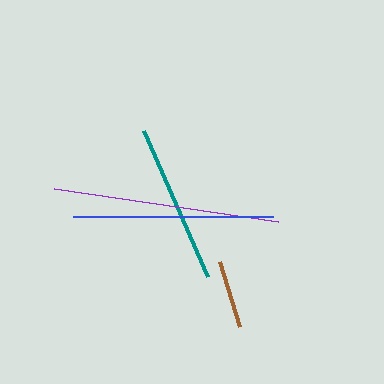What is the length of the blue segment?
The blue segment is approximately 199 pixels long.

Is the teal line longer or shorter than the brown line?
The teal line is longer than the brown line.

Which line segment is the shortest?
The brown line is the shortest at approximately 68 pixels.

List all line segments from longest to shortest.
From longest to shortest: purple, blue, teal, brown.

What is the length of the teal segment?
The teal segment is approximately 159 pixels long.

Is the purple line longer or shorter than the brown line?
The purple line is longer than the brown line.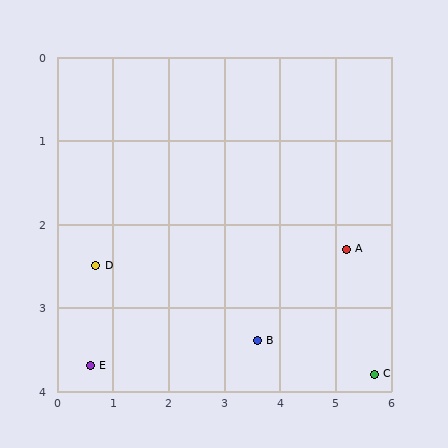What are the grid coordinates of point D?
Point D is at approximately (0.7, 2.5).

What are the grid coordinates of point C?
Point C is at approximately (5.7, 3.8).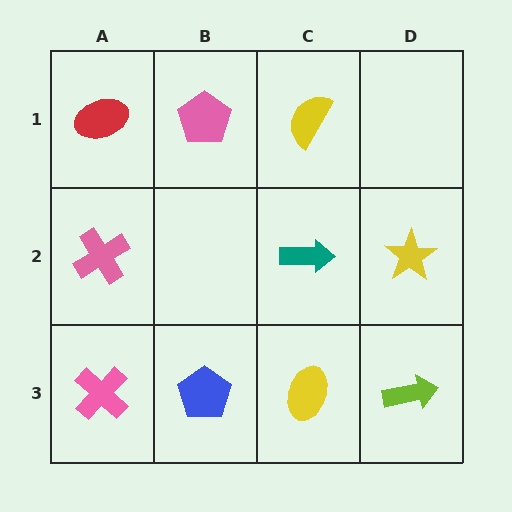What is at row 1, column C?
A yellow semicircle.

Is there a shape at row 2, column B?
No, that cell is empty.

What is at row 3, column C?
A yellow ellipse.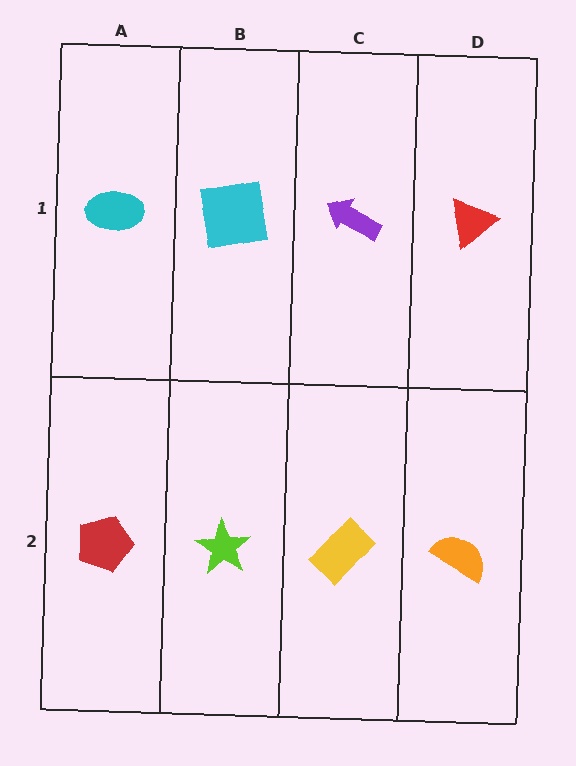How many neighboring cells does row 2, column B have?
3.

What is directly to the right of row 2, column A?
A lime star.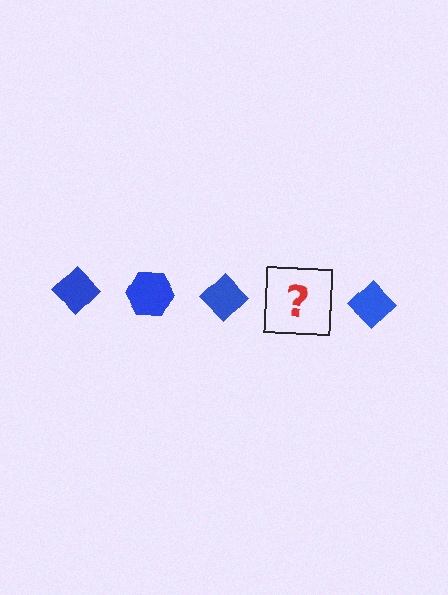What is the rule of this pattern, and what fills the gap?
The rule is that the pattern cycles through diamond, hexagon shapes in blue. The gap should be filled with a blue hexagon.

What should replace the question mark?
The question mark should be replaced with a blue hexagon.